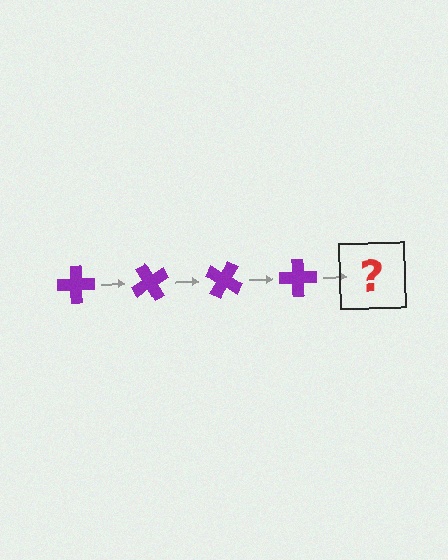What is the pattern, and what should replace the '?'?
The pattern is that the cross rotates 60 degrees each step. The '?' should be a purple cross rotated 240 degrees.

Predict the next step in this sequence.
The next step is a purple cross rotated 240 degrees.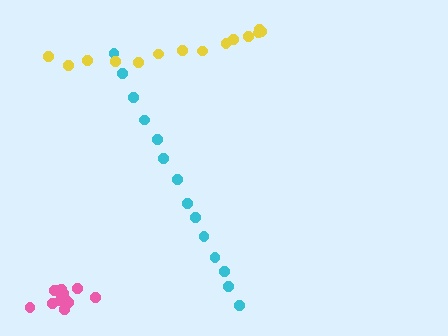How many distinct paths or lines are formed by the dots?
There are 3 distinct paths.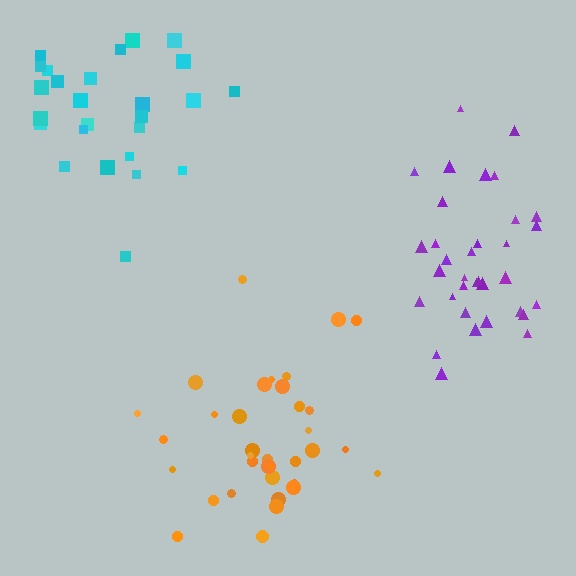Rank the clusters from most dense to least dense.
purple, orange, cyan.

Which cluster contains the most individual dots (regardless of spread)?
Orange (35).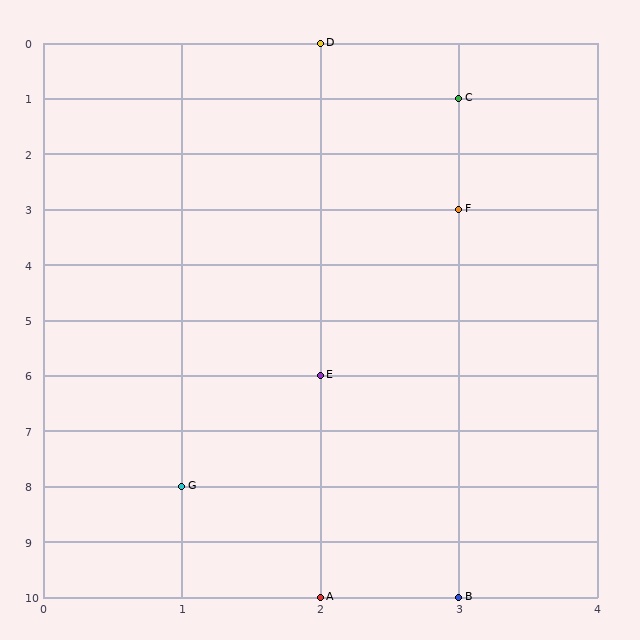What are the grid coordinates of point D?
Point D is at grid coordinates (2, 0).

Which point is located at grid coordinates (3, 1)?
Point C is at (3, 1).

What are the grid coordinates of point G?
Point G is at grid coordinates (1, 8).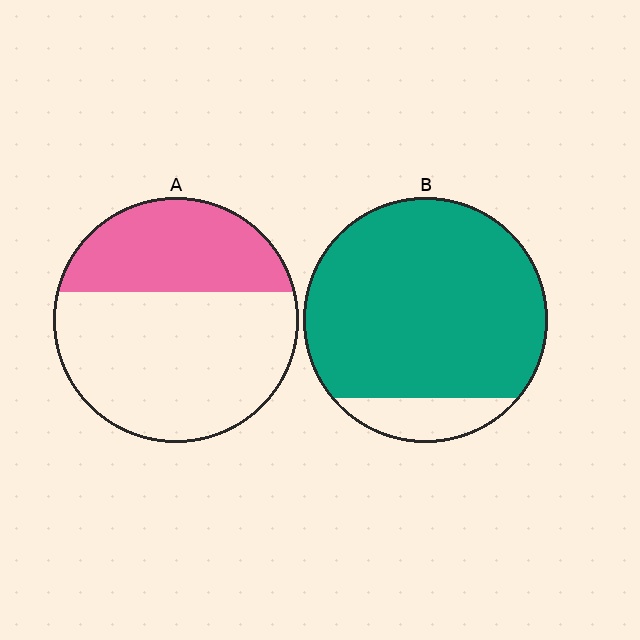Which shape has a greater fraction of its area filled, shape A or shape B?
Shape B.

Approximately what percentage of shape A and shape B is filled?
A is approximately 35% and B is approximately 85%.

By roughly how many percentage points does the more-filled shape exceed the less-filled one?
By roughly 50 percentage points (B over A).